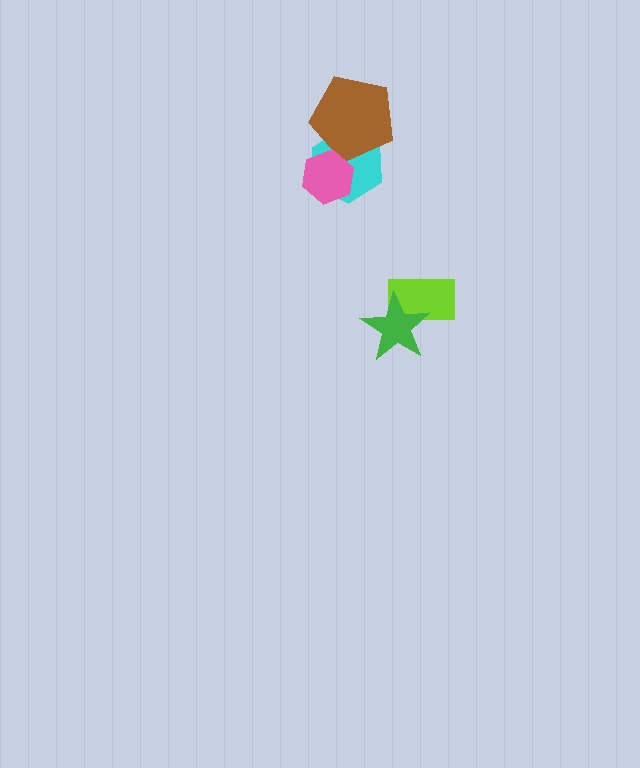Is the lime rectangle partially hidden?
Yes, it is partially covered by another shape.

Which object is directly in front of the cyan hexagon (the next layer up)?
The brown pentagon is directly in front of the cyan hexagon.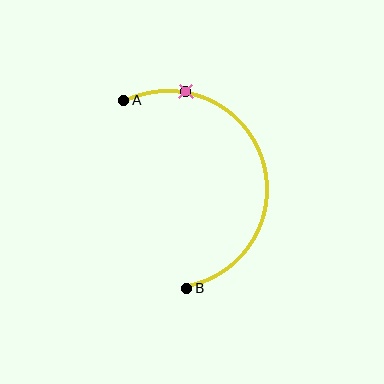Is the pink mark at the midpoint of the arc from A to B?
No. The pink mark lies on the arc but is closer to endpoint A. The arc midpoint would be at the point on the curve equidistant along the arc from both A and B.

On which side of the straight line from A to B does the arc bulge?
The arc bulges to the right of the straight line connecting A and B.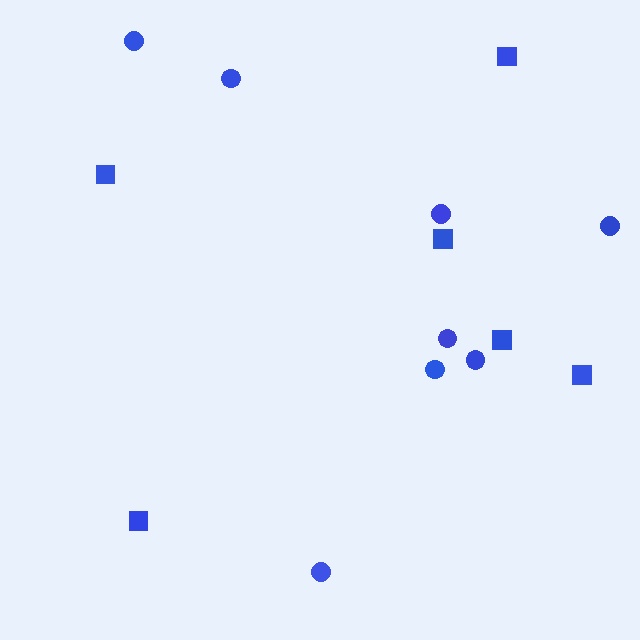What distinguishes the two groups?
There are 2 groups: one group of squares (6) and one group of circles (8).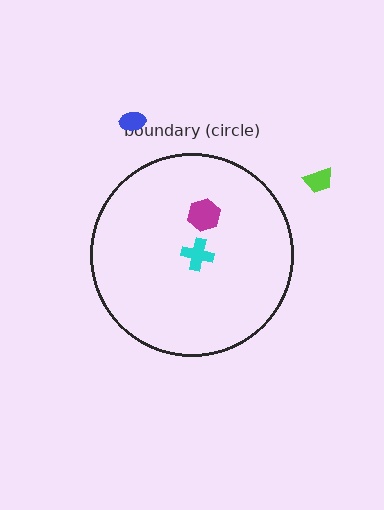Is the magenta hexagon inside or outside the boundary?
Inside.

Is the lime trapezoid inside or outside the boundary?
Outside.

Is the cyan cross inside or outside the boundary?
Inside.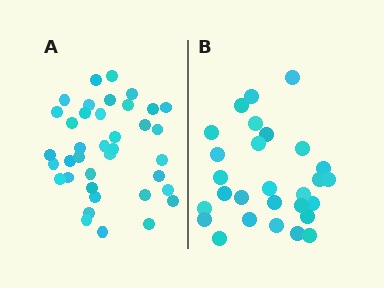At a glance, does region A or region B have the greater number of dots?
Region A (the left region) has more dots.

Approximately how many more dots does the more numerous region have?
Region A has roughly 10 or so more dots than region B.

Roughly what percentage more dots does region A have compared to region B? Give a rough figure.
About 35% more.